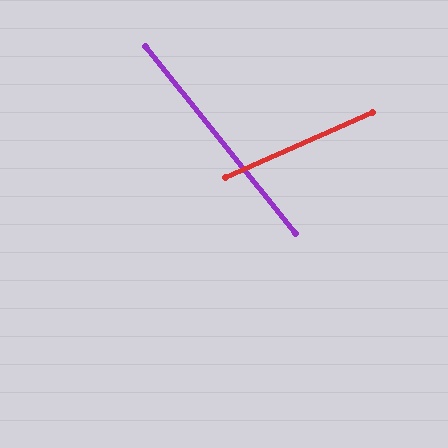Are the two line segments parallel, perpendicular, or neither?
Neither parallel nor perpendicular — they differ by about 76°.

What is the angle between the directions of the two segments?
Approximately 76 degrees.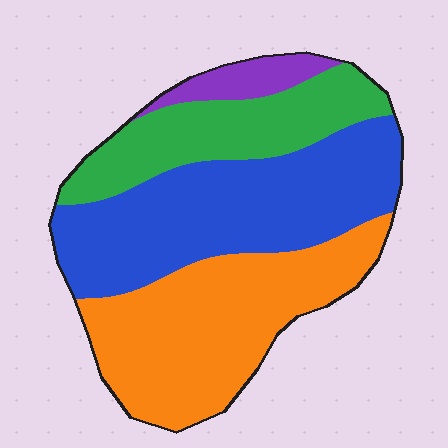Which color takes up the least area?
Purple, at roughly 5%.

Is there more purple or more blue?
Blue.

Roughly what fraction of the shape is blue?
Blue takes up between a quarter and a half of the shape.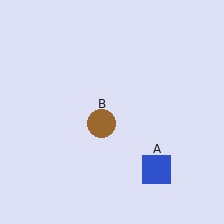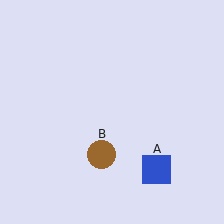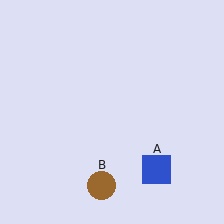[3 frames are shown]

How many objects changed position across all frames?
1 object changed position: brown circle (object B).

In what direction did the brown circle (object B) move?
The brown circle (object B) moved down.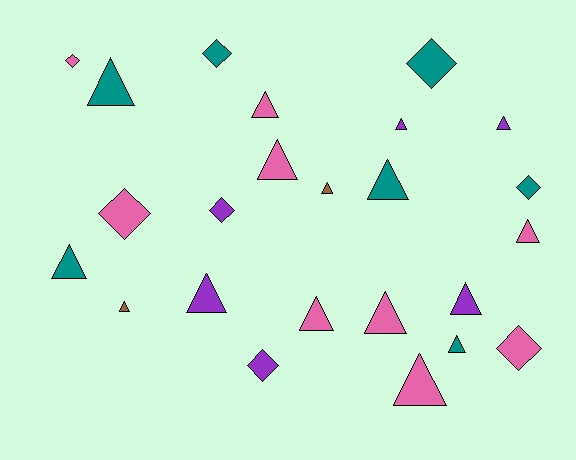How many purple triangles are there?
There are 4 purple triangles.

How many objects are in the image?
There are 24 objects.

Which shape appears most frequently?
Triangle, with 16 objects.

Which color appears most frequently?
Pink, with 9 objects.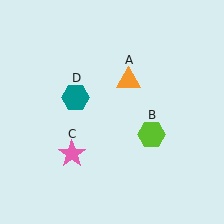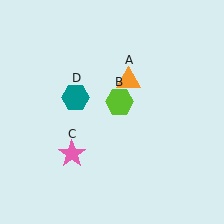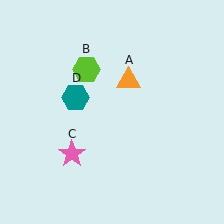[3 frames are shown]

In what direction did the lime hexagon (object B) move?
The lime hexagon (object B) moved up and to the left.